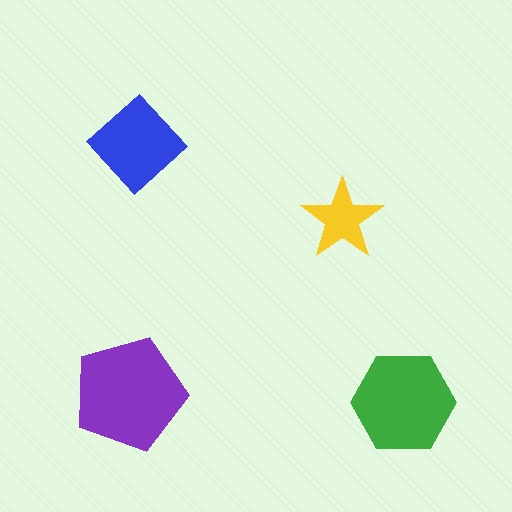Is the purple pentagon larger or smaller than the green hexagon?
Larger.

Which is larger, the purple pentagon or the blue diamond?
The purple pentagon.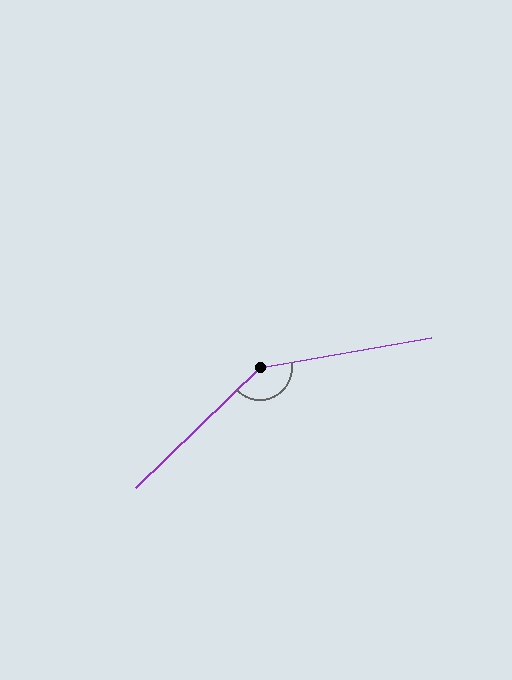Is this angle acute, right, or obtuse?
It is obtuse.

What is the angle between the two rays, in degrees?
Approximately 146 degrees.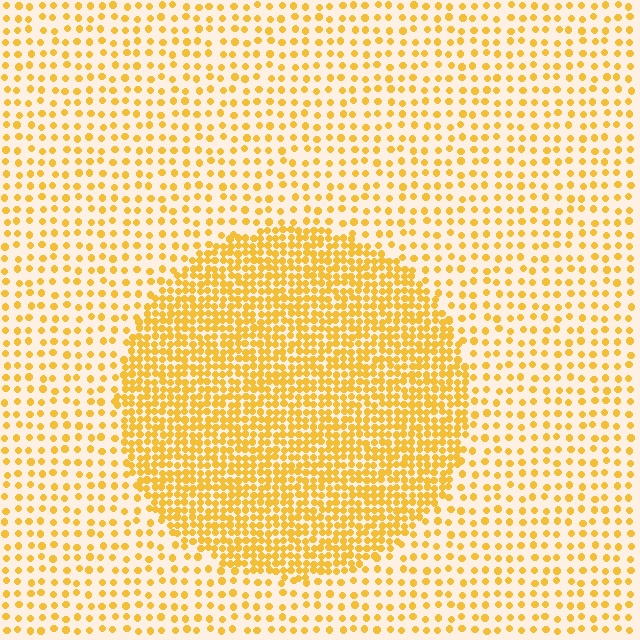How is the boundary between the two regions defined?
The boundary is defined by a change in element density (approximately 2.5x ratio). All elements are the same color, size, and shape.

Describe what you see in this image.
The image contains small yellow elements arranged at two different densities. A circle-shaped region is visible where the elements are more densely packed than the surrounding area.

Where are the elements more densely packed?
The elements are more densely packed inside the circle boundary.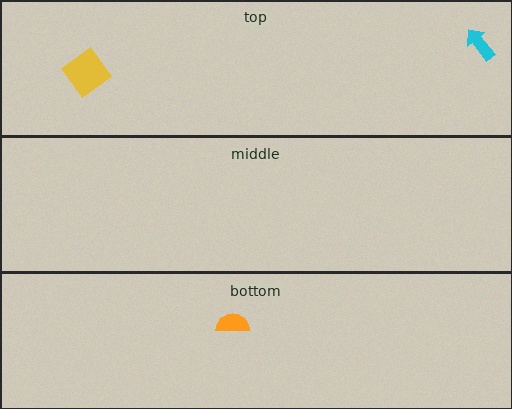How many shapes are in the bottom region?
1.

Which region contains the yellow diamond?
The top region.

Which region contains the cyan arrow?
The top region.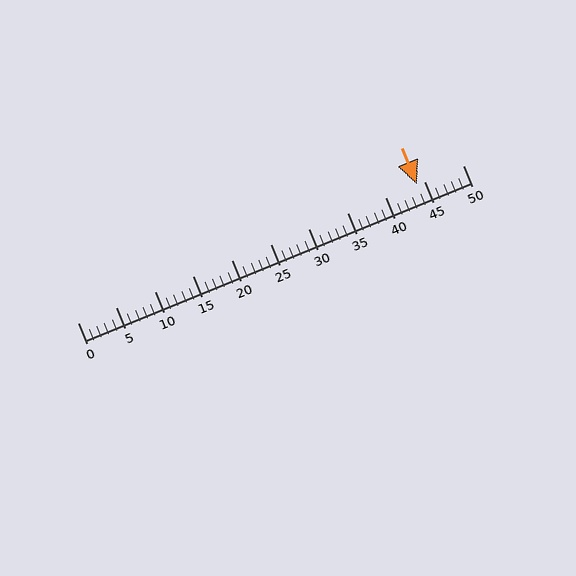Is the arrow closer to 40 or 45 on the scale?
The arrow is closer to 45.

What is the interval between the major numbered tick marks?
The major tick marks are spaced 5 units apart.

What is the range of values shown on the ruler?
The ruler shows values from 0 to 50.